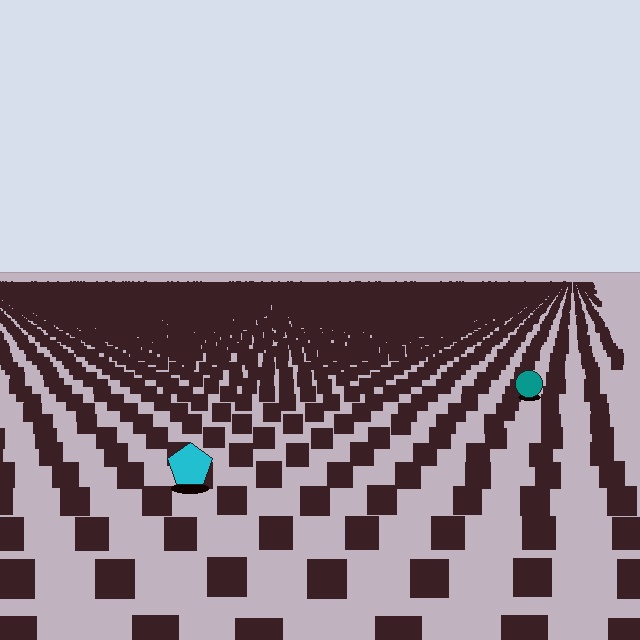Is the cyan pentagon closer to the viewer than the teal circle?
Yes. The cyan pentagon is closer — you can tell from the texture gradient: the ground texture is coarser near it.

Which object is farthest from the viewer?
The teal circle is farthest from the viewer. It appears smaller and the ground texture around it is denser.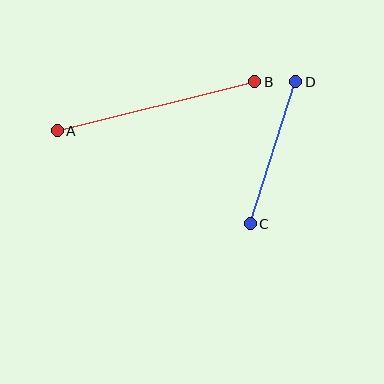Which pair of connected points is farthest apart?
Points A and B are farthest apart.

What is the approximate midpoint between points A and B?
The midpoint is at approximately (156, 106) pixels.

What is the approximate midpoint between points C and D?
The midpoint is at approximately (273, 153) pixels.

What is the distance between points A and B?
The distance is approximately 204 pixels.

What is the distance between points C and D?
The distance is approximately 149 pixels.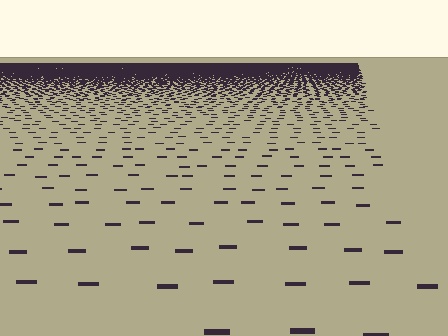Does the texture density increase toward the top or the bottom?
Density increases toward the top.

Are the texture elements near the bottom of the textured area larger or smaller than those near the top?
Larger. Near the bottom, elements are closer to the viewer and appear at a bigger on-screen size.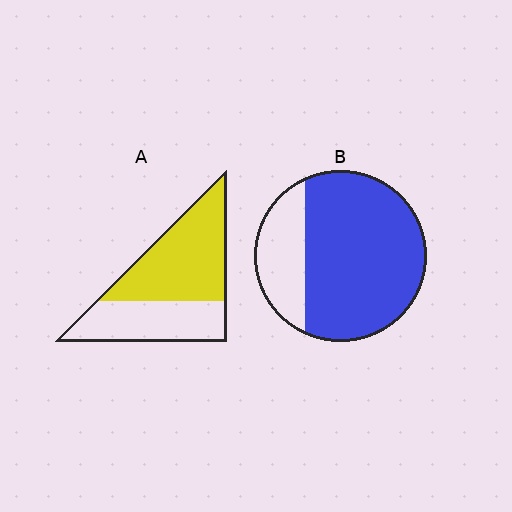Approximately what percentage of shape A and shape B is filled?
A is approximately 60% and B is approximately 75%.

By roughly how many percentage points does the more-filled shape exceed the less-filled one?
By roughly 15 percentage points (B over A).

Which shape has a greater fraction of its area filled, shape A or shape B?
Shape B.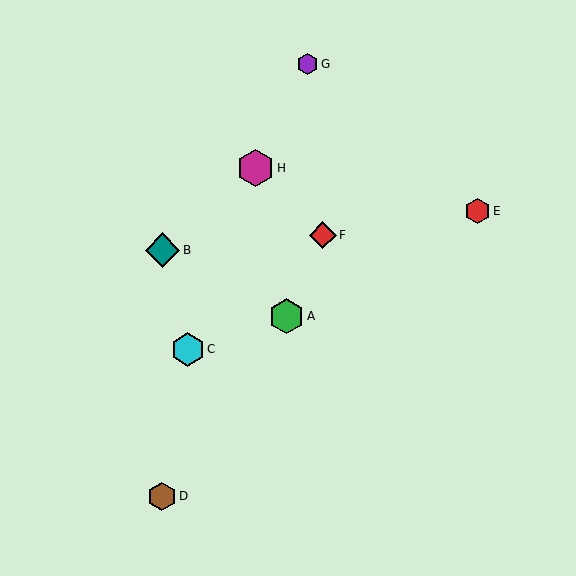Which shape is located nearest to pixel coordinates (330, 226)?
The red diamond (labeled F) at (323, 235) is nearest to that location.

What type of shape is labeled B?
Shape B is a teal diamond.